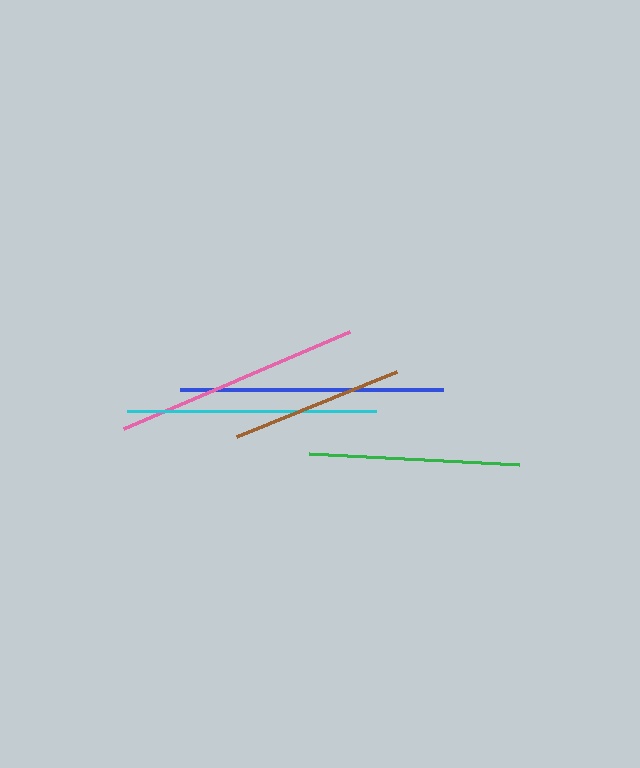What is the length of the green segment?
The green segment is approximately 210 pixels long.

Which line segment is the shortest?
The brown line is the shortest at approximately 173 pixels.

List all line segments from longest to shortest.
From longest to shortest: blue, cyan, pink, green, brown.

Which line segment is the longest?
The blue line is the longest at approximately 263 pixels.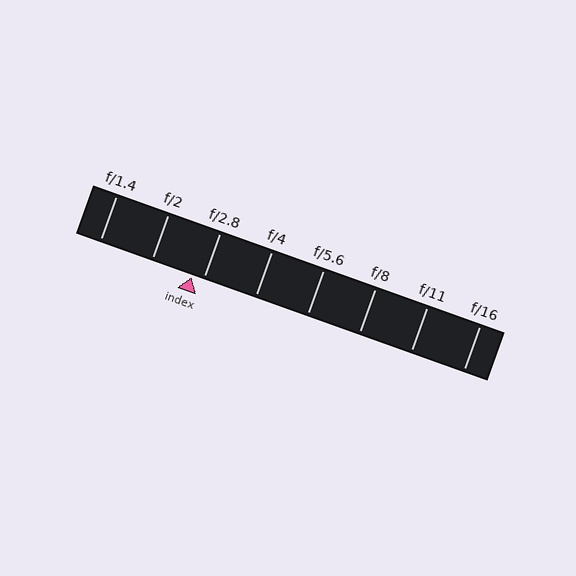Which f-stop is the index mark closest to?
The index mark is closest to f/2.8.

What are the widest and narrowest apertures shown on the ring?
The widest aperture shown is f/1.4 and the narrowest is f/16.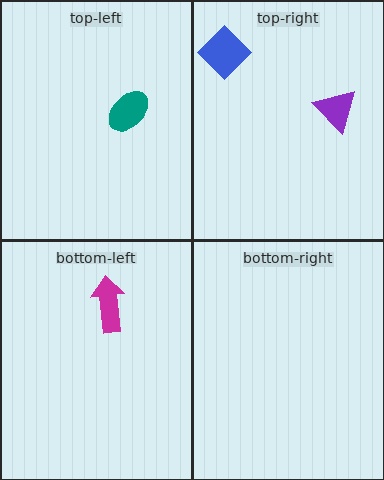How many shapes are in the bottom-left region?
1.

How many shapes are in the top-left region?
1.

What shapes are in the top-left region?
The teal ellipse.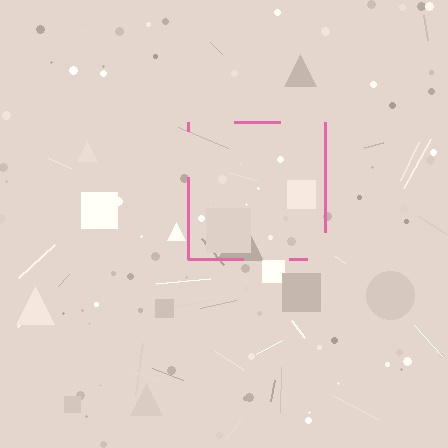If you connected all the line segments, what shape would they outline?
They would outline a square.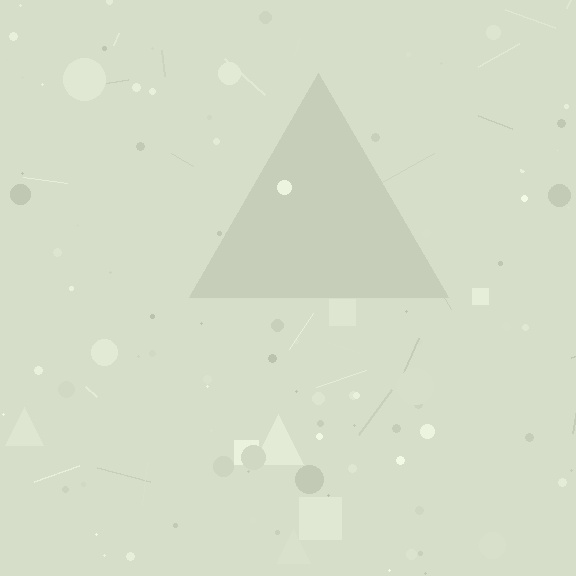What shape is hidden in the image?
A triangle is hidden in the image.